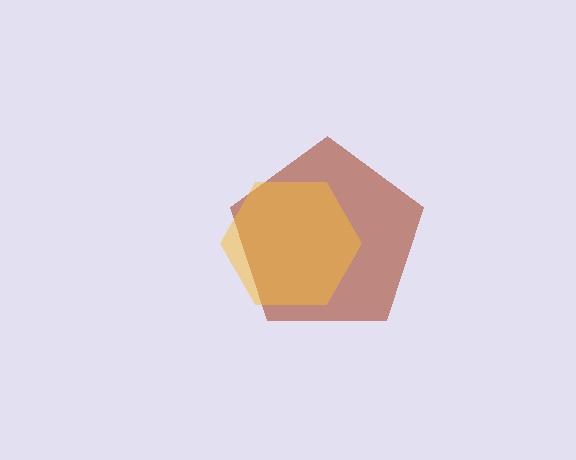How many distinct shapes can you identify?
There are 2 distinct shapes: a brown pentagon, a yellow hexagon.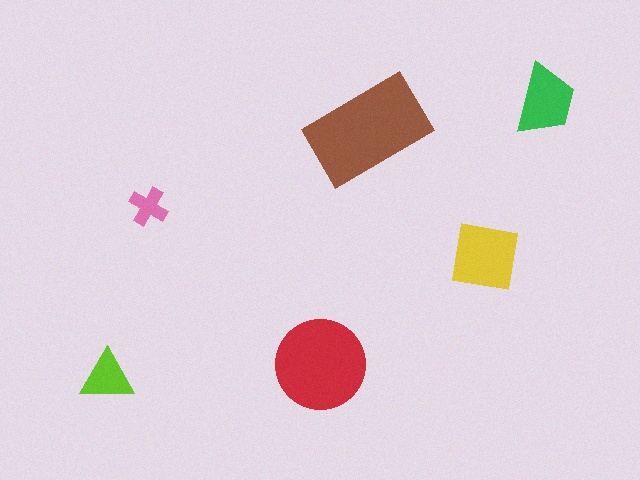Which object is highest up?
The green trapezoid is topmost.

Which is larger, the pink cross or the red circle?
The red circle.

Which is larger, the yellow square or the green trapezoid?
The yellow square.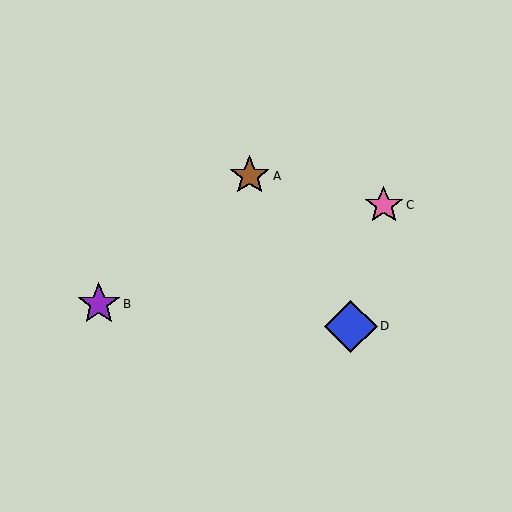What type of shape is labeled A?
Shape A is a brown star.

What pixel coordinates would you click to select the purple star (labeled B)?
Click at (99, 304) to select the purple star B.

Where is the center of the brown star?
The center of the brown star is at (250, 176).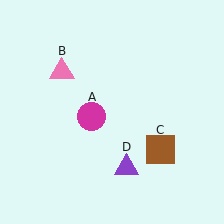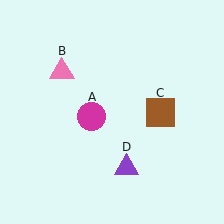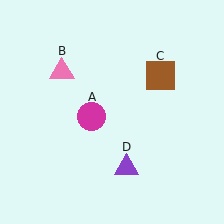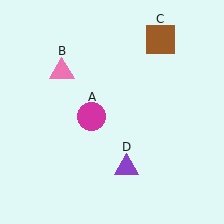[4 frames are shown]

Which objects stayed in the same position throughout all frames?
Magenta circle (object A) and pink triangle (object B) and purple triangle (object D) remained stationary.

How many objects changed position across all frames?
1 object changed position: brown square (object C).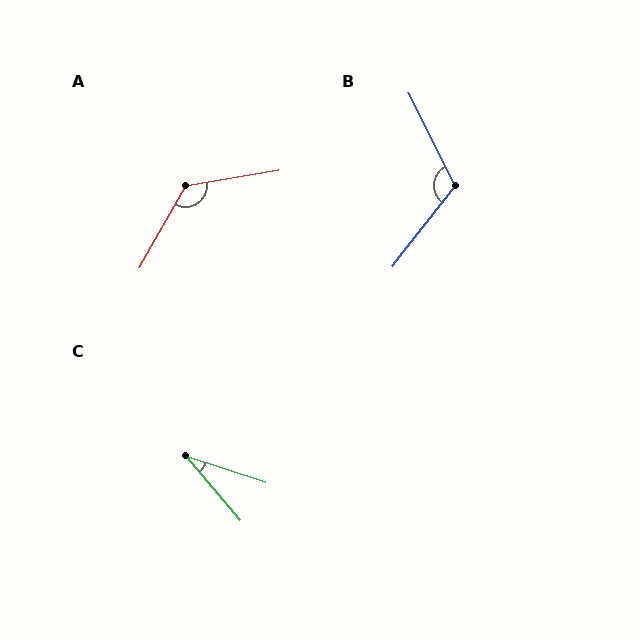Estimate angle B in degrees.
Approximately 116 degrees.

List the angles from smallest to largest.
C (31°), B (116°), A (129°).